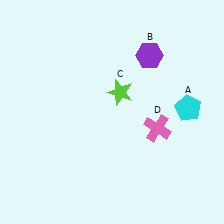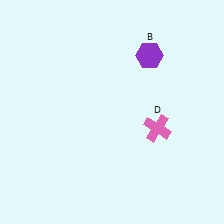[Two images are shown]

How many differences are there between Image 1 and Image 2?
There are 2 differences between the two images.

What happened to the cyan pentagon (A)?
The cyan pentagon (A) was removed in Image 2. It was in the top-right area of Image 1.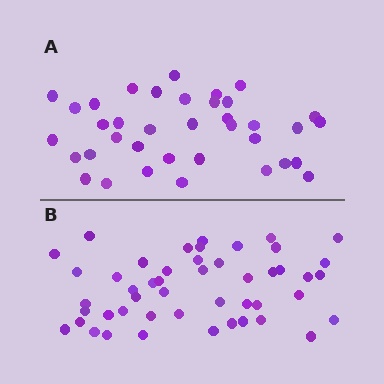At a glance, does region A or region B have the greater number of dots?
Region B (the bottom region) has more dots.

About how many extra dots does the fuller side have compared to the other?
Region B has roughly 12 or so more dots than region A.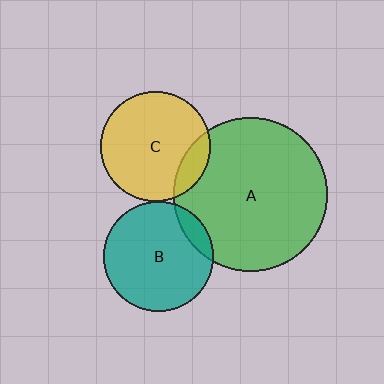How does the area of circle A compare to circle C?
Approximately 2.0 times.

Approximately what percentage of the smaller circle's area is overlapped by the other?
Approximately 10%.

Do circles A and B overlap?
Yes.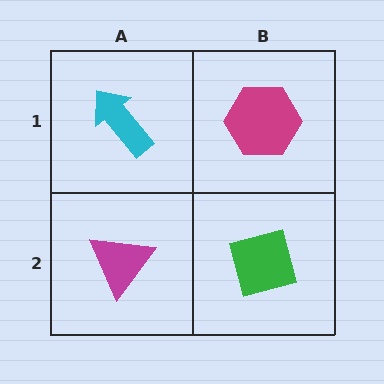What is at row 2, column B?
A green square.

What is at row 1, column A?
A cyan arrow.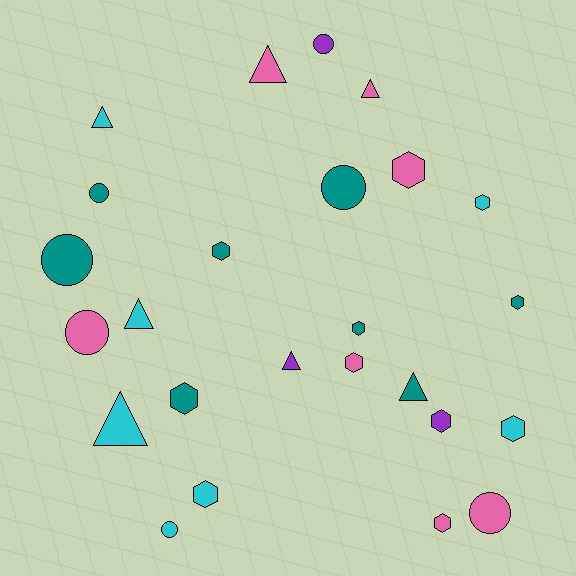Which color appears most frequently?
Teal, with 8 objects.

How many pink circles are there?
There are 2 pink circles.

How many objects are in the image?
There are 25 objects.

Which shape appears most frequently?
Hexagon, with 11 objects.